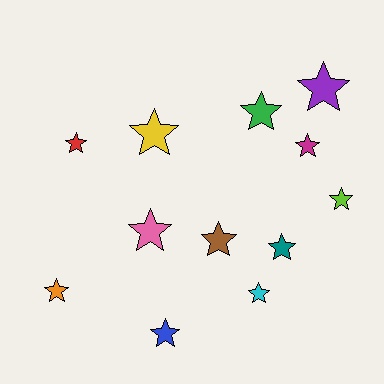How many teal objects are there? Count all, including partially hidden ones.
There is 1 teal object.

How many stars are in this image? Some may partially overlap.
There are 12 stars.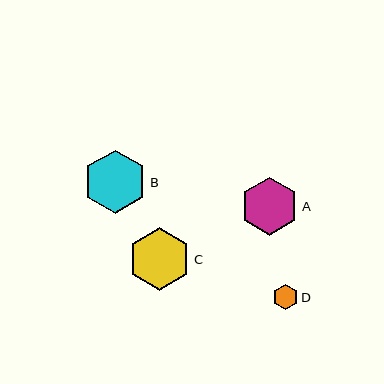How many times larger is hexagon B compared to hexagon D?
Hexagon B is approximately 2.5 times the size of hexagon D.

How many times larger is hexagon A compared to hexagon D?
Hexagon A is approximately 2.3 times the size of hexagon D.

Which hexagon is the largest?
Hexagon B is the largest with a size of approximately 63 pixels.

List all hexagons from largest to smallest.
From largest to smallest: B, C, A, D.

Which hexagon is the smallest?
Hexagon D is the smallest with a size of approximately 26 pixels.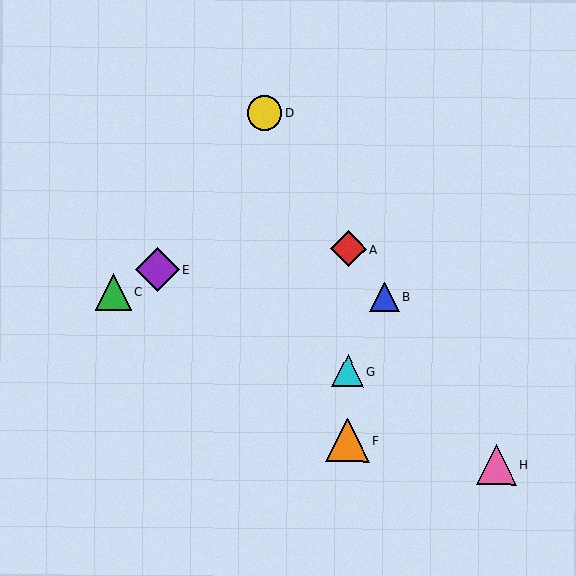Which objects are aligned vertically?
Objects A, F, G are aligned vertically.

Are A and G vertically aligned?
Yes, both are at x≈349.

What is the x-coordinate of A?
Object A is at x≈349.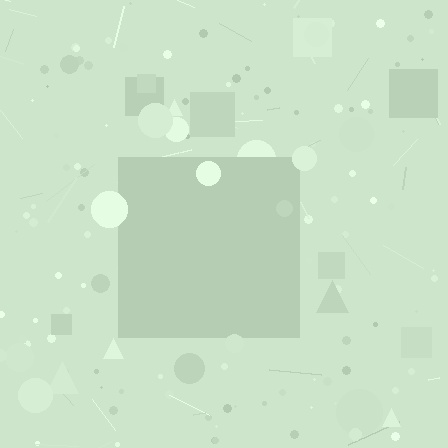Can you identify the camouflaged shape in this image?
The camouflaged shape is a square.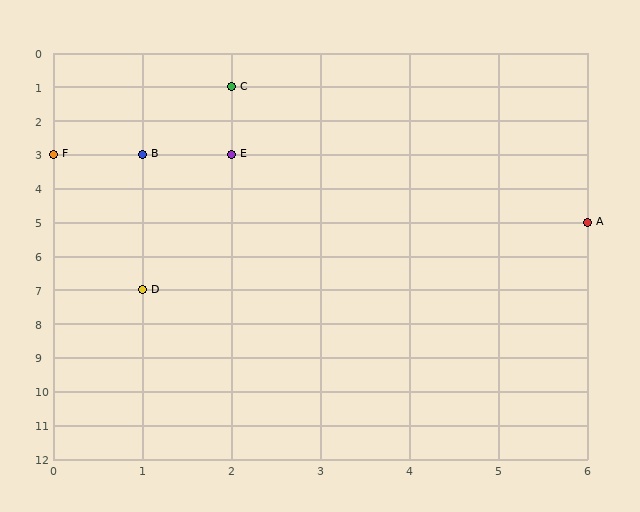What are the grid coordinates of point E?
Point E is at grid coordinates (2, 3).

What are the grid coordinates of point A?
Point A is at grid coordinates (6, 5).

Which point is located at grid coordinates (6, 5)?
Point A is at (6, 5).